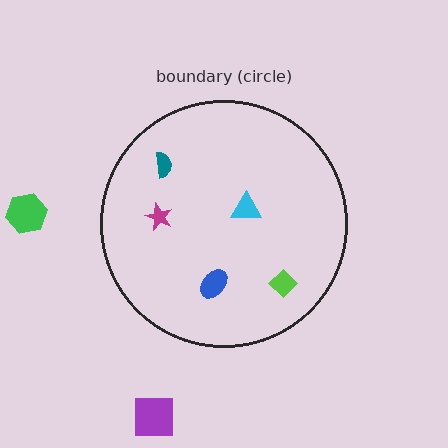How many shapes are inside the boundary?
5 inside, 2 outside.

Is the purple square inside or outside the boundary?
Outside.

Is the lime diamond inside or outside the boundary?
Inside.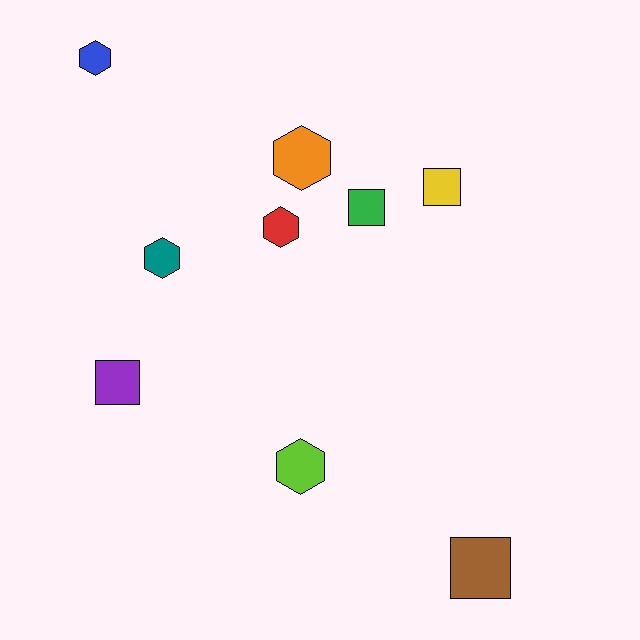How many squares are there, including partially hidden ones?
There are 4 squares.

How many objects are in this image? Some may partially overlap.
There are 9 objects.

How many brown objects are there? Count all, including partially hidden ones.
There is 1 brown object.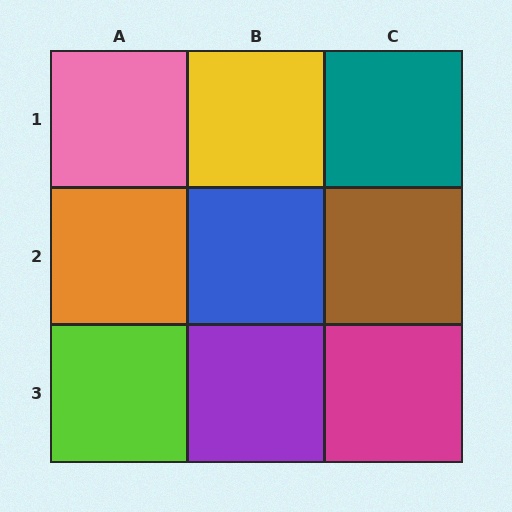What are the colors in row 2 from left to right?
Orange, blue, brown.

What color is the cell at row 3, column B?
Purple.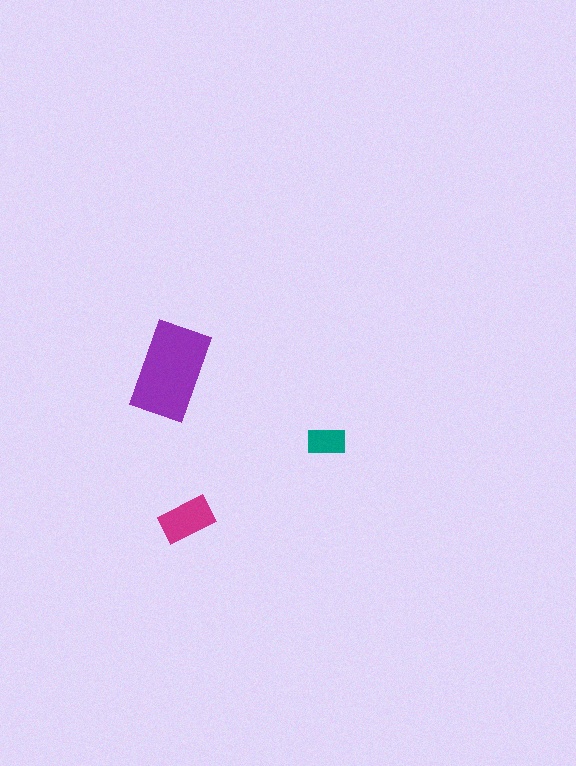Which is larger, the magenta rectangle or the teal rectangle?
The magenta one.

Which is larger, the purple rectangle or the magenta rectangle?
The purple one.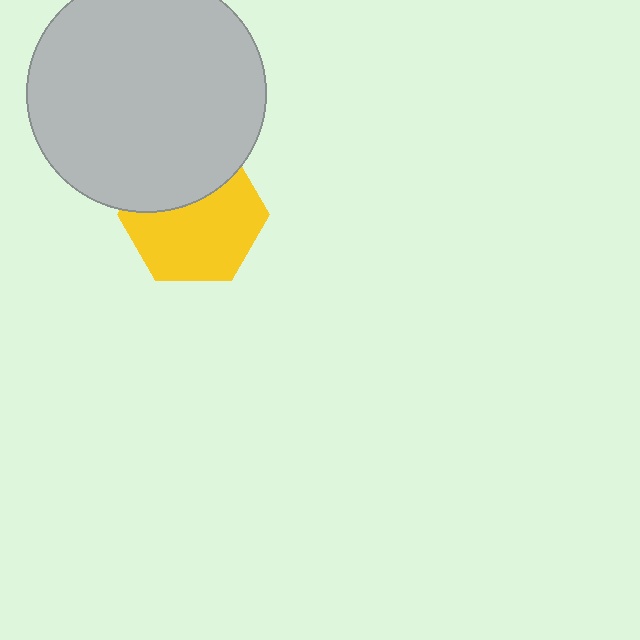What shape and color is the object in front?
The object in front is a light gray circle.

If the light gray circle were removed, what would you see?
You would see the complete yellow hexagon.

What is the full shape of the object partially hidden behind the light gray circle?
The partially hidden object is a yellow hexagon.